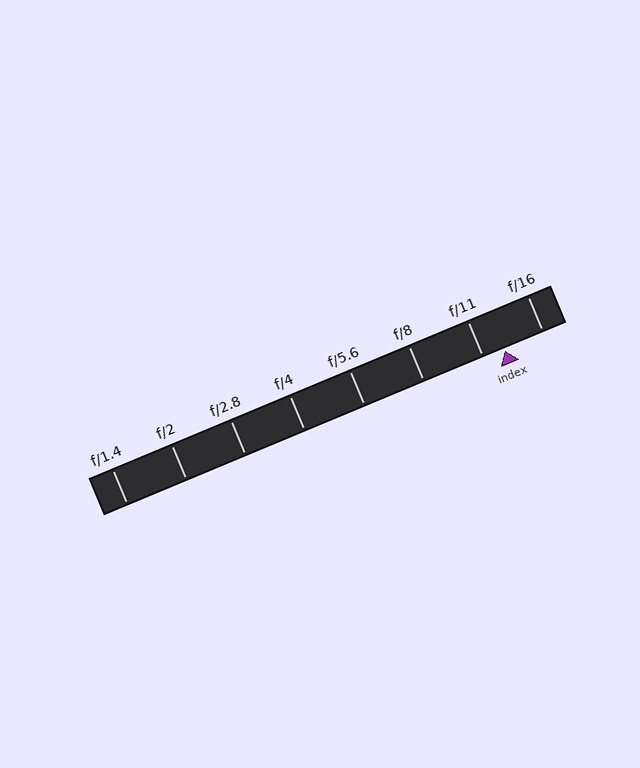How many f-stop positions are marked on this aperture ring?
There are 8 f-stop positions marked.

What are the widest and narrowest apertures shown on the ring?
The widest aperture shown is f/1.4 and the narrowest is f/16.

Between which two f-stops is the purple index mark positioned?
The index mark is between f/11 and f/16.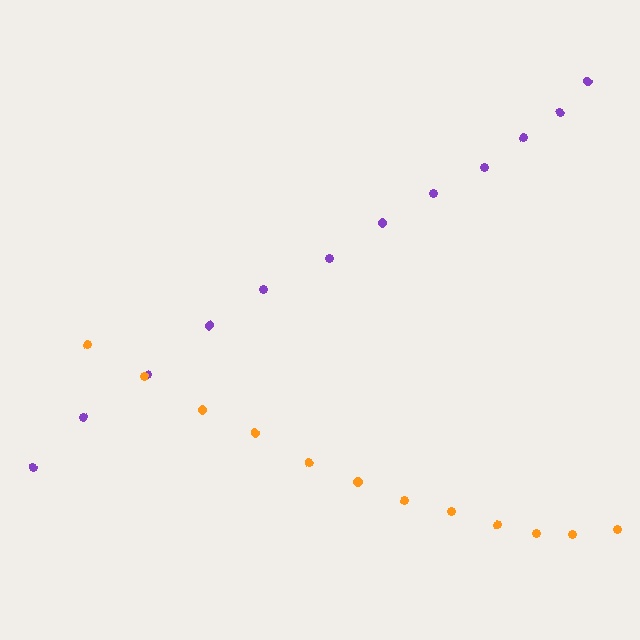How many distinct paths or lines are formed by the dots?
There are 2 distinct paths.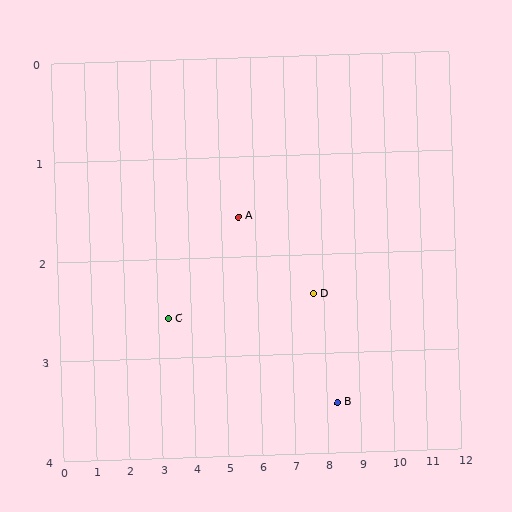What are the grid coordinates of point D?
Point D is at approximately (7.7, 2.4).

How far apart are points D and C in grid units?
Points D and C are about 4.4 grid units apart.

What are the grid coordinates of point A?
Point A is at approximately (5.5, 1.6).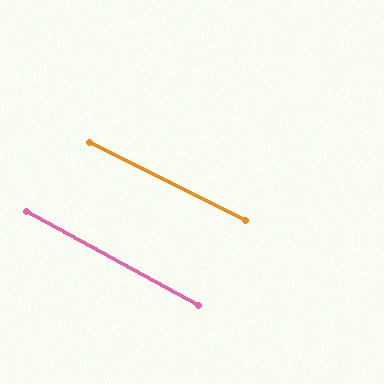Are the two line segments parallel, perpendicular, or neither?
Parallel — their directions differ by only 1.9°.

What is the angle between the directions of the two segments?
Approximately 2 degrees.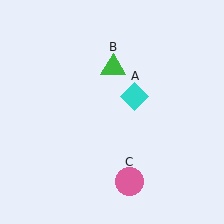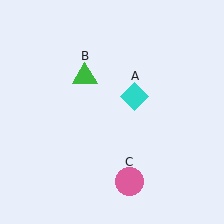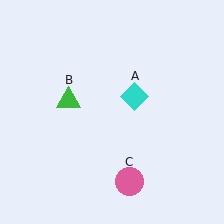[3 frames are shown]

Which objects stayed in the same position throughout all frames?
Cyan diamond (object A) and pink circle (object C) remained stationary.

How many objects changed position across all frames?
1 object changed position: green triangle (object B).